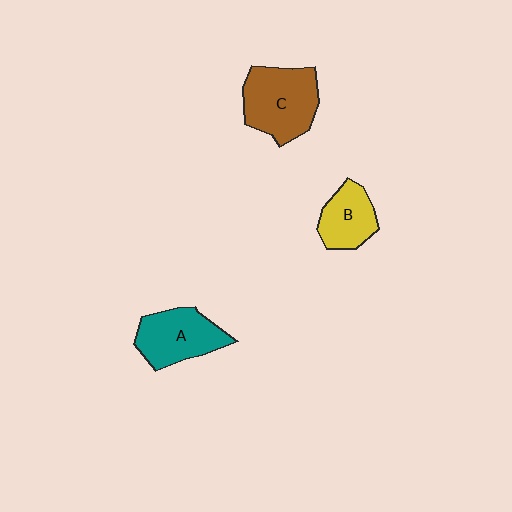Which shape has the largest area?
Shape C (brown).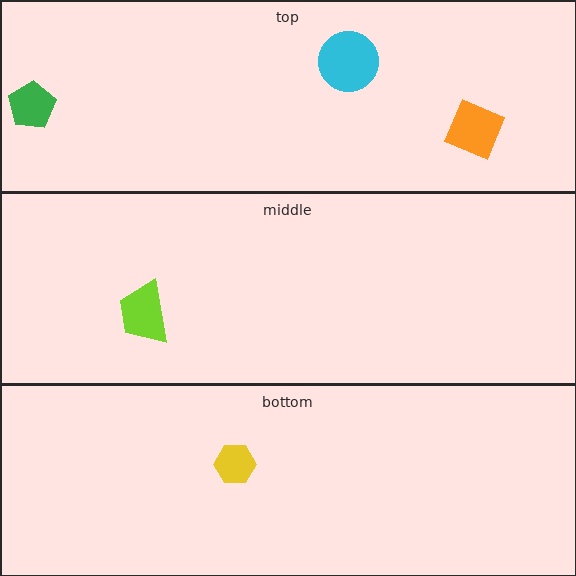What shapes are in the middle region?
The lime trapezoid.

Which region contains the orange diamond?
The top region.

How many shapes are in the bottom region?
1.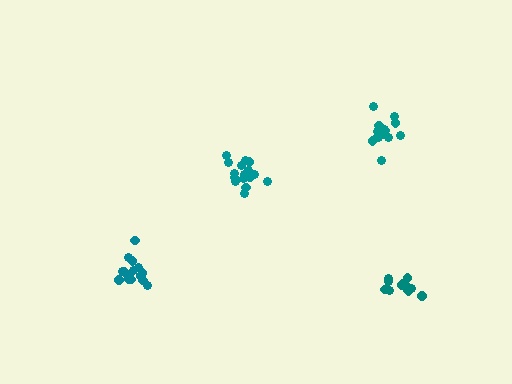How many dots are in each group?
Group 1: 16 dots, Group 2: 17 dots, Group 3: 15 dots, Group 4: 12 dots (60 total).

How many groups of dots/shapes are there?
There are 4 groups.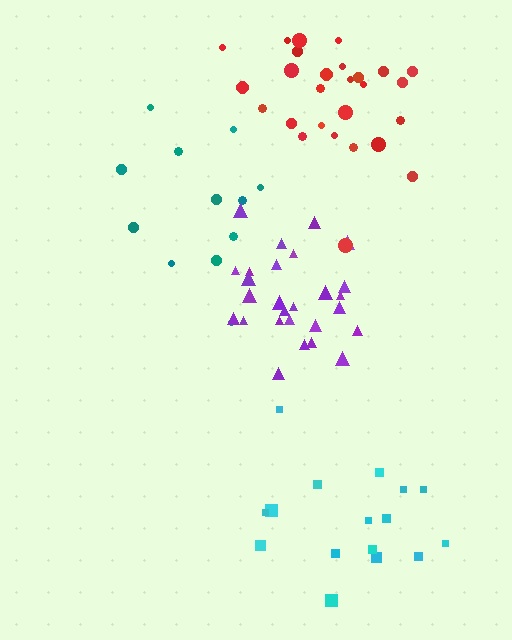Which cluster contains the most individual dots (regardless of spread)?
Purple (27).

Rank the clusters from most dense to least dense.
purple, red, cyan, teal.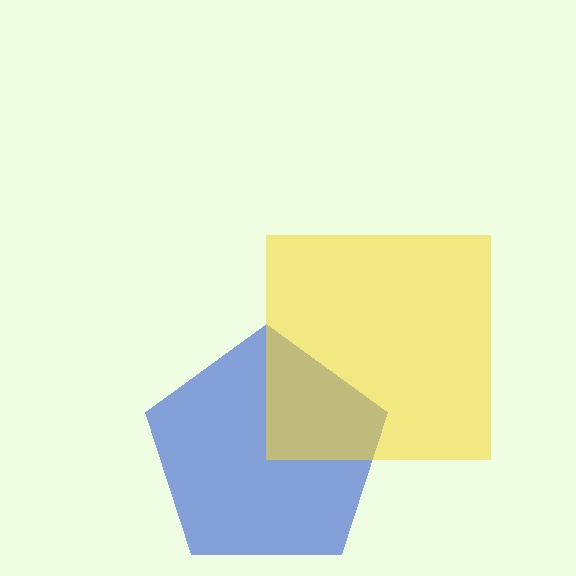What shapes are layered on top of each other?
The layered shapes are: a blue pentagon, a yellow square.